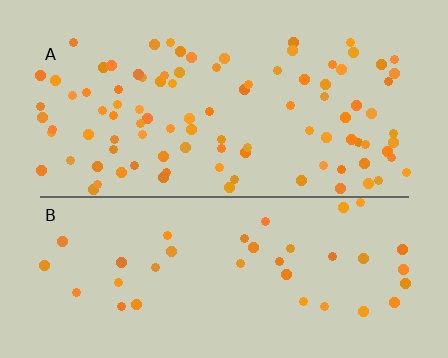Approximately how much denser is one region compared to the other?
Approximately 2.6× — region A over region B.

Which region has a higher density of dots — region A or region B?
A (the top).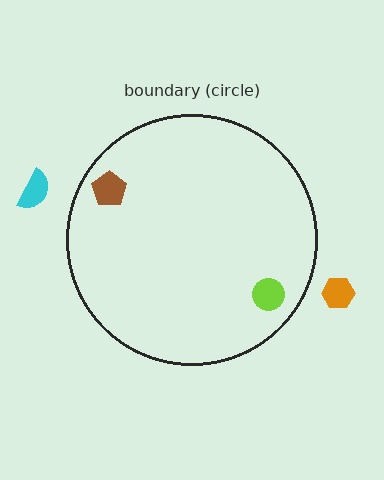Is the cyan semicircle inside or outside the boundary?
Outside.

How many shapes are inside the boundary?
2 inside, 2 outside.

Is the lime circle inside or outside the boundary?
Inside.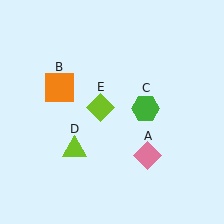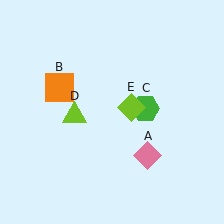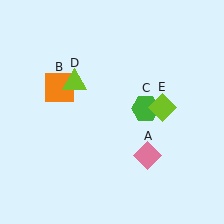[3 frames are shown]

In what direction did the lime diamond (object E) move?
The lime diamond (object E) moved right.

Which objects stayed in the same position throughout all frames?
Pink diamond (object A) and orange square (object B) and green hexagon (object C) remained stationary.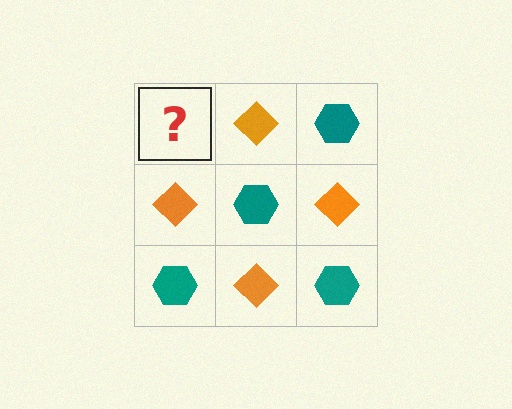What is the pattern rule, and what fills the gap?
The rule is that it alternates teal hexagon and orange diamond in a checkerboard pattern. The gap should be filled with a teal hexagon.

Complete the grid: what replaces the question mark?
The question mark should be replaced with a teal hexagon.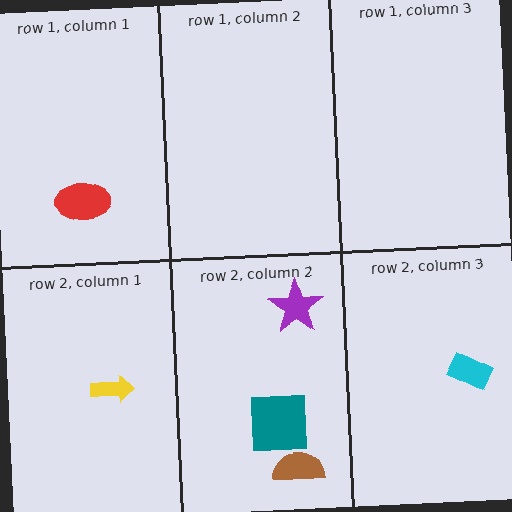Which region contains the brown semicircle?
The row 2, column 2 region.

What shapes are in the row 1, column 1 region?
The red ellipse.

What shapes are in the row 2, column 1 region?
The yellow arrow.